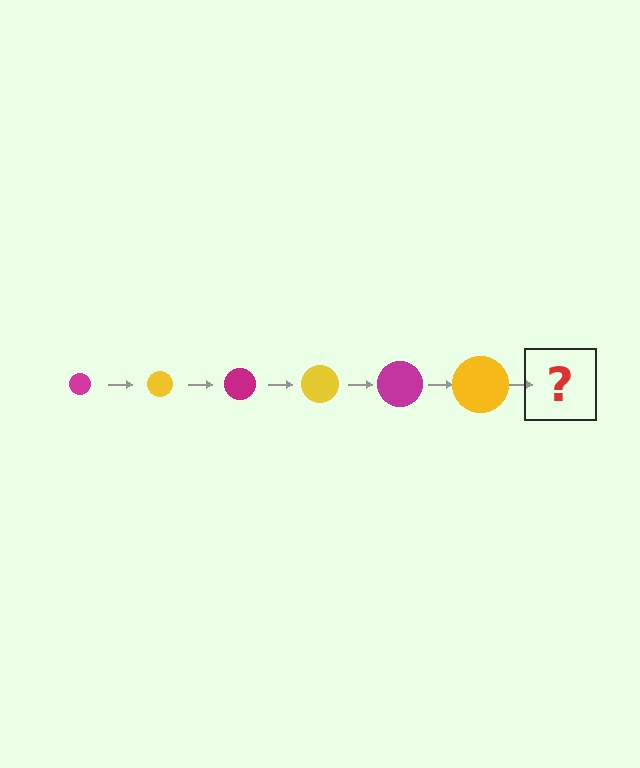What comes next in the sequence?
The next element should be a magenta circle, larger than the previous one.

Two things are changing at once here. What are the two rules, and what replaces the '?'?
The two rules are that the circle grows larger each step and the color cycles through magenta and yellow. The '?' should be a magenta circle, larger than the previous one.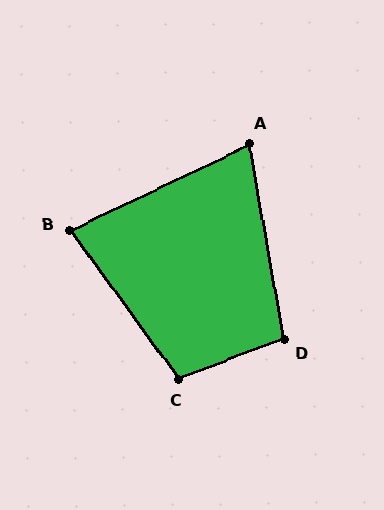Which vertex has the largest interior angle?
C, at approximately 105 degrees.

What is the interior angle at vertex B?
Approximately 79 degrees (acute).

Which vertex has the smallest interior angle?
A, at approximately 75 degrees.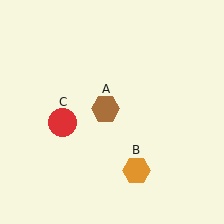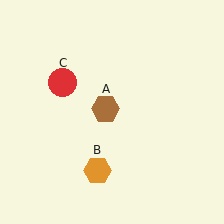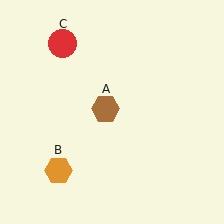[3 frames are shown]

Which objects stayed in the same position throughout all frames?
Brown hexagon (object A) remained stationary.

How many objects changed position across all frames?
2 objects changed position: orange hexagon (object B), red circle (object C).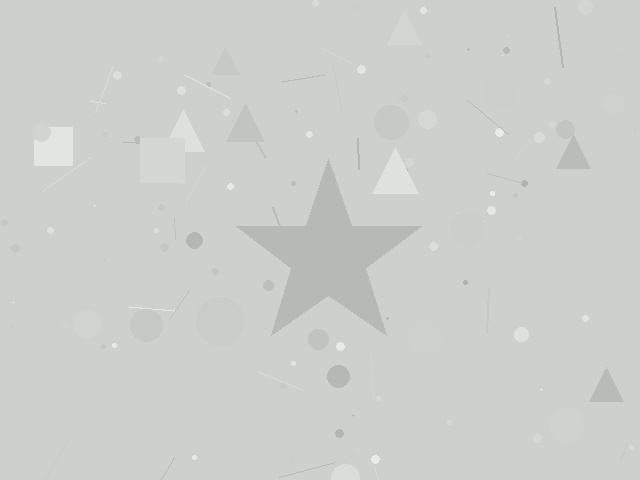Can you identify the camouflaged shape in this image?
The camouflaged shape is a star.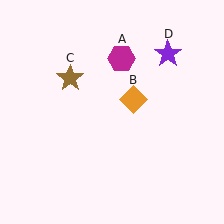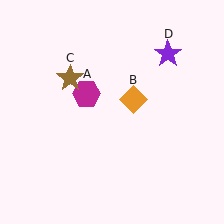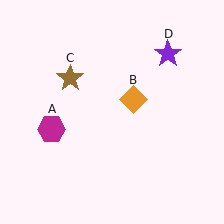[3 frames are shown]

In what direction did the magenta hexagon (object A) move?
The magenta hexagon (object A) moved down and to the left.